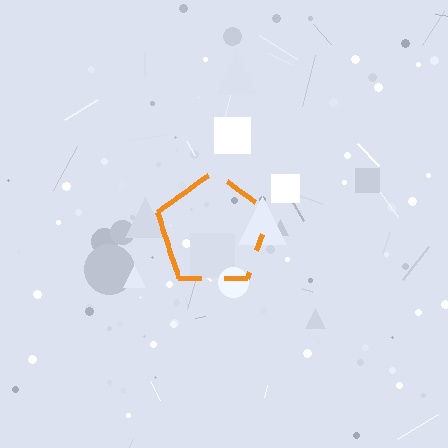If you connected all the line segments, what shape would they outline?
They would outline a pentagon.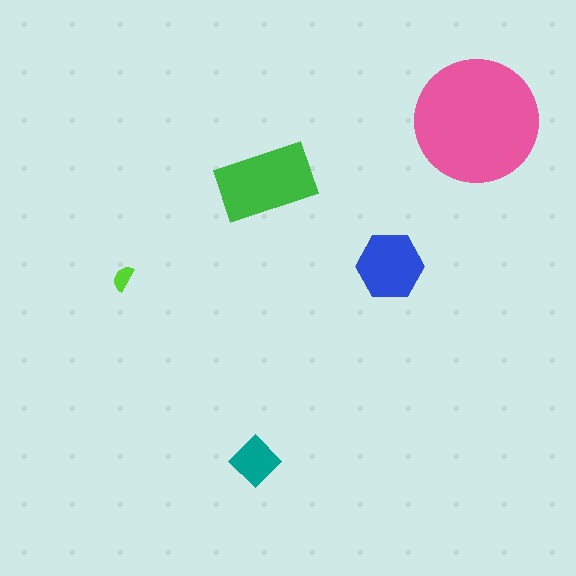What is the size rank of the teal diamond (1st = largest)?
4th.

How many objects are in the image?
There are 5 objects in the image.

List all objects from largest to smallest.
The pink circle, the green rectangle, the blue hexagon, the teal diamond, the lime semicircle.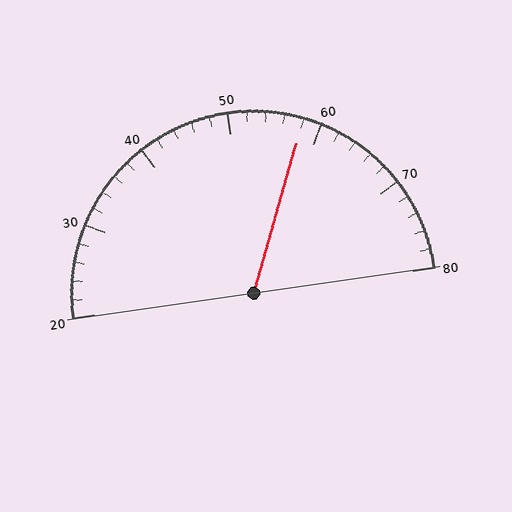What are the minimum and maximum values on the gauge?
The gauge ranges from 20 to 80.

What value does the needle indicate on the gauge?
The needle indicates approximately 58.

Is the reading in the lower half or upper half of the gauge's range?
The reading is in the upper half of the range (20 to 80).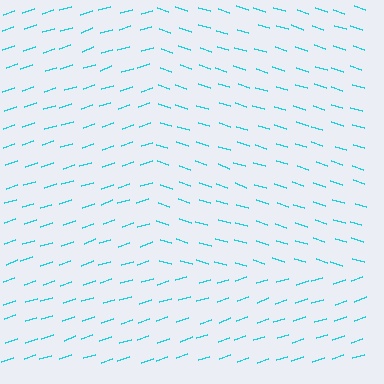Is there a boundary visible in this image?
Yes, there is a texture boundary formed by a change in line orientation.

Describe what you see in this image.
The image is filled with small cyan line segments. A rectangle region in the image has lines oriented differently from the surrounding lines, creating a visible texture boundary.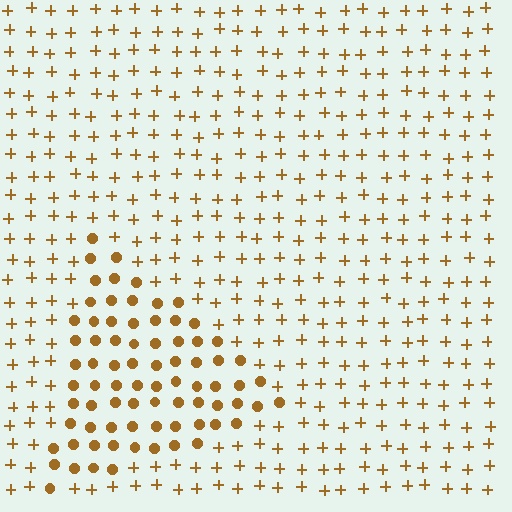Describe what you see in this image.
The image is filled with small brown elements arranged in a uniform grid. A triangle-shaped region contains circles, while the surrounding area contains plus signs. The boundary is defined purely by the change in element shape.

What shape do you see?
I see a triangle.